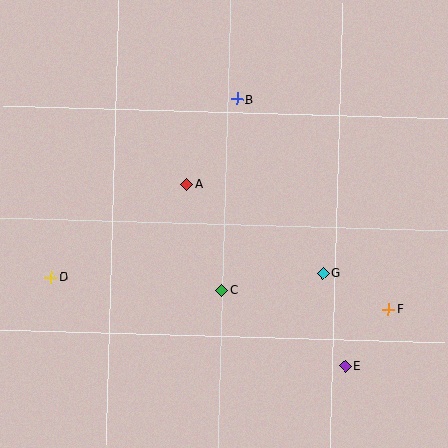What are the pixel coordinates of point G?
Point G is at (323, 273).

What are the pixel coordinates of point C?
Point C is at (222, 290).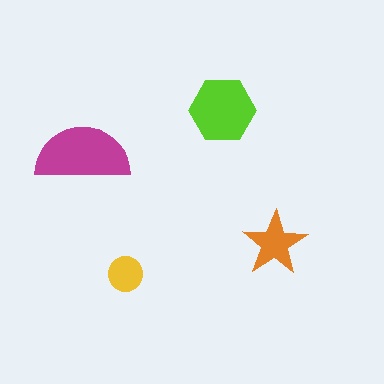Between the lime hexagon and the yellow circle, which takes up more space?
The lime hexagon.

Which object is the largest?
The magenta semicircle.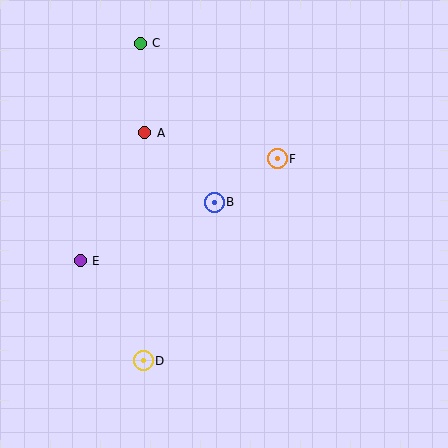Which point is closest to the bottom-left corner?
Point D is closest to the bottom-left corner.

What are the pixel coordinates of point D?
Point D is at (143, 361).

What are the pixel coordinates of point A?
Point A is at (145, 133).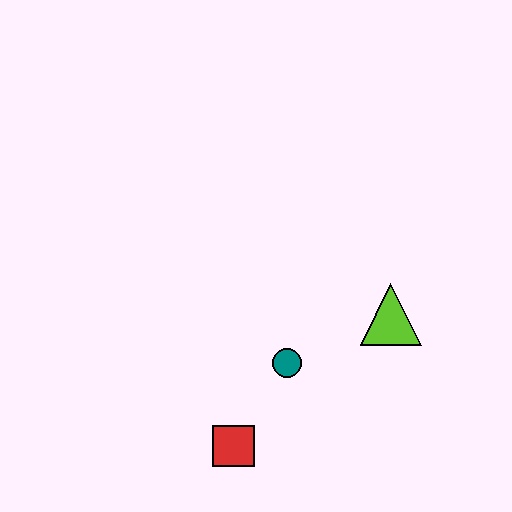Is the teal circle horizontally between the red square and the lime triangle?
Yes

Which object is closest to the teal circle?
The red square is closest to the teal circle.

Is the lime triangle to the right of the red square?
Yes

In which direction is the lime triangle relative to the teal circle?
The lime triangle is to the right of the teal circle.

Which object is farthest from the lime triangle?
The red square is farthest from the lime triangle.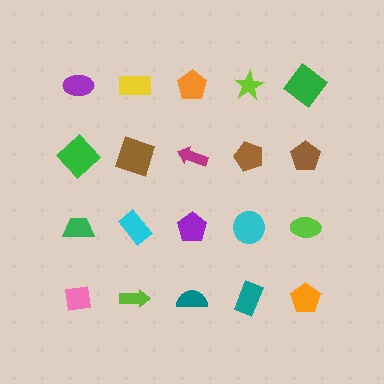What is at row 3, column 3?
A purple pentagon.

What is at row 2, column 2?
A brown square.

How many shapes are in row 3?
5 shapes.